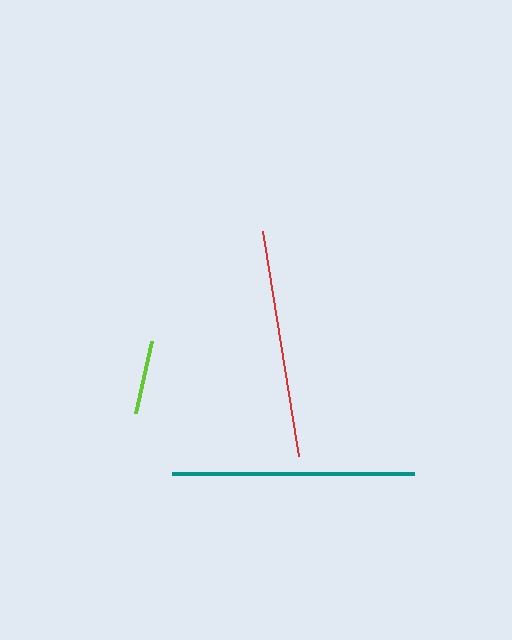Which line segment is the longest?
The teal line is the longest at approximately 241 pixels.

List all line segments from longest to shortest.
From longest to shortest: teal, red, lime.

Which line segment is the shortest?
The lime line is the shortest at approximately 74 pixels.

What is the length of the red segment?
The red segment is approximately 228 pixels long.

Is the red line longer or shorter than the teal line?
The teal line is longer than the red line.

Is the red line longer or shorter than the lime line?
The red line is longer than the lime line.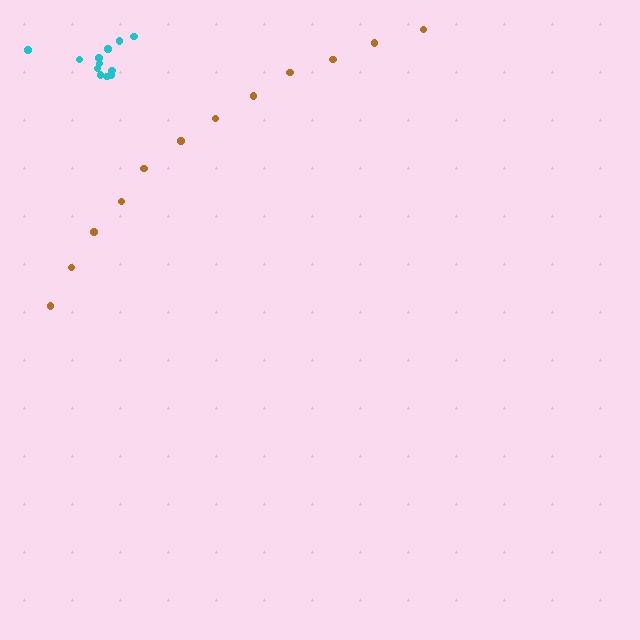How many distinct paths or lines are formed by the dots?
There are 2 distinct paths.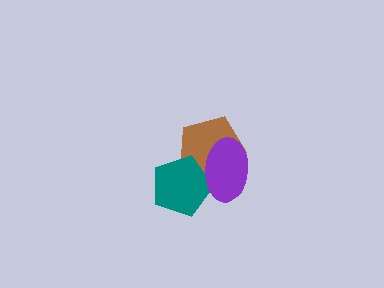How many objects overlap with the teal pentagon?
2 objects overlap with the teal pentagon.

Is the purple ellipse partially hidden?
No, no other shape covers it.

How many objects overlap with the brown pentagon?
2 objects overlap with the brown pentagon.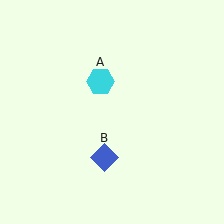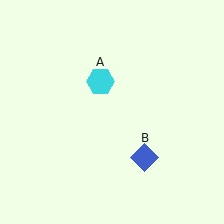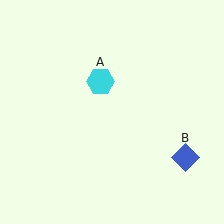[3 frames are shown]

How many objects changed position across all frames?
1 object changed position: blue diamond (object B).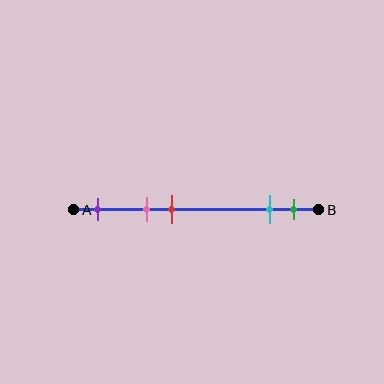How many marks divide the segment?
There are 5 marks dividing the segment.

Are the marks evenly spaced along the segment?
No, the marks are not evenly spaced.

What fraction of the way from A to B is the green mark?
The green mark is approximately 90% (0.9) of the way from A to B.